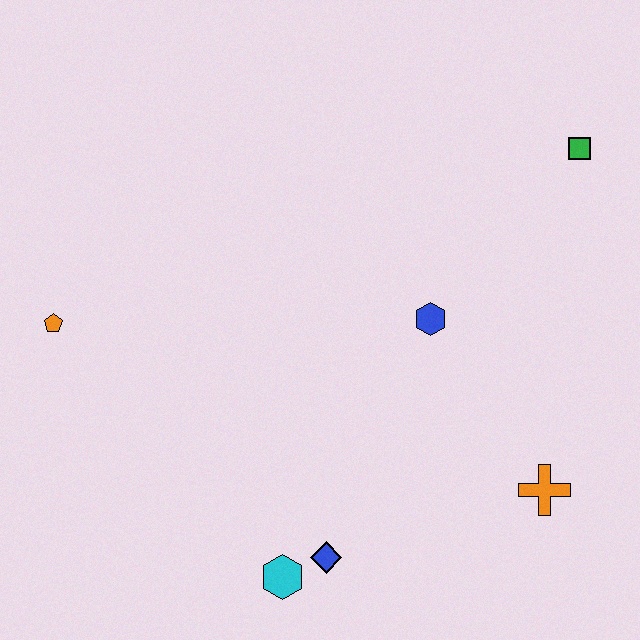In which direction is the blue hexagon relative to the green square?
The blue hexagon is below the green square.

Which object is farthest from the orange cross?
The orange pentagon is farthest from the orange cross.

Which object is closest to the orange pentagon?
The cyan hexagon is closest to the orange pentagon.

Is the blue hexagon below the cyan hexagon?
No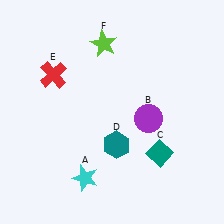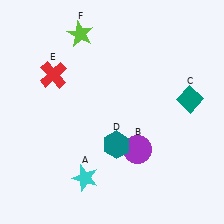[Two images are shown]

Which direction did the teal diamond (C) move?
The teal diamond (C) moved up.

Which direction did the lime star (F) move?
The lime star (F) moved left.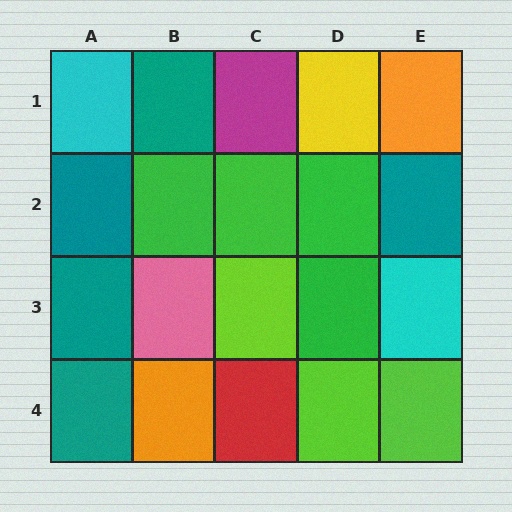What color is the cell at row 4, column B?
Orange.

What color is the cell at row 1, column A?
Cyan.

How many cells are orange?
2 cells are orange.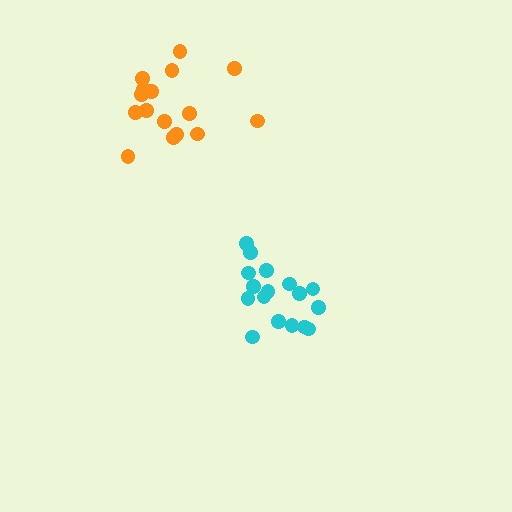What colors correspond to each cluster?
The clusters are colored: cyan, orange.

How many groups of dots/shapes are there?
There are 2 groups.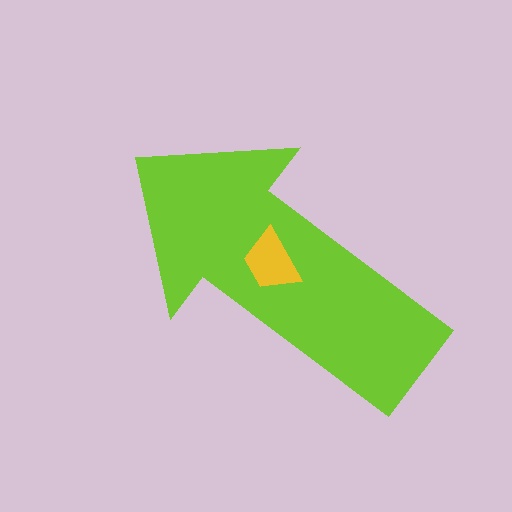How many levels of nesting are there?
2.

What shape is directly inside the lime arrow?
The yellow trapezoid.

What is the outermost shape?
The lime arrow.